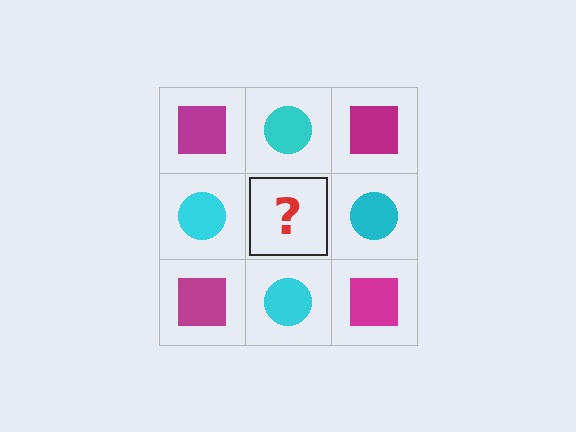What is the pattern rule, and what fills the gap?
The rule is that it alternates magenta square and cyan circle in a checkerboard pattern. The gap should be filled with a magenta square.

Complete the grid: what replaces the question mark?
The question mark should be replaced with a magenta square.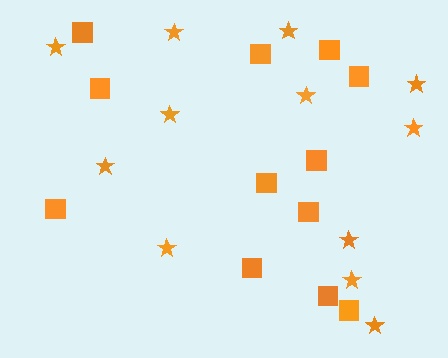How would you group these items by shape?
There are 2 groups: one group of stars (12) and one group of squares (12).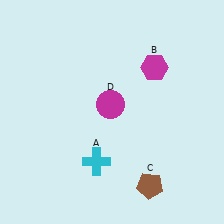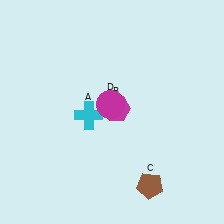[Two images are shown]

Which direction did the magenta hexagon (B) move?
The magenta hexagon (B) moved down.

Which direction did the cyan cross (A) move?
The cyan cross (A) moved up.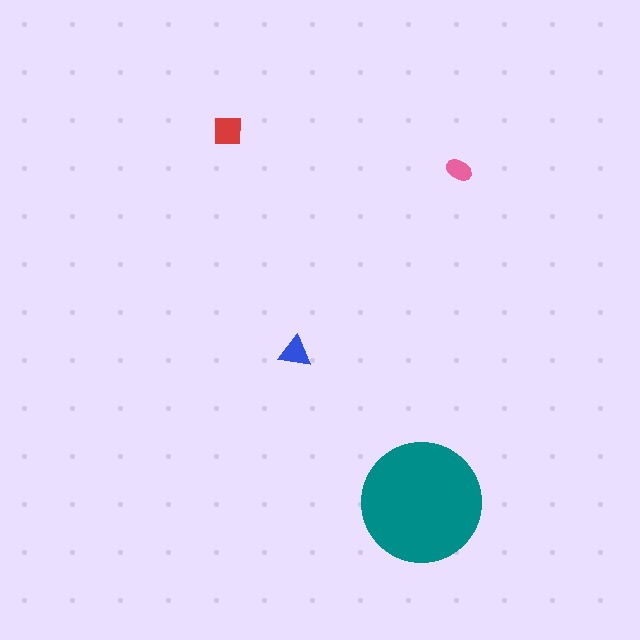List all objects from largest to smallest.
The teal circle, the red square, the blue triangle, the pink ellipse.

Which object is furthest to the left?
The red square is leftmost.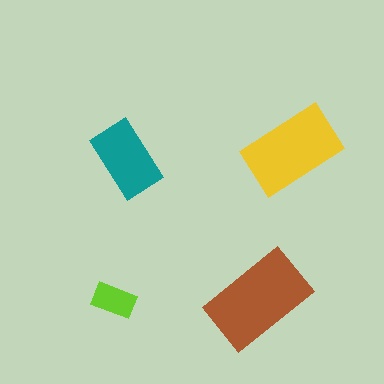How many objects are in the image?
There are 4 objects in the image.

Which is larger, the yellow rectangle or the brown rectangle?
The brown one.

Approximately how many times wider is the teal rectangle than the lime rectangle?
About 2 times wider.